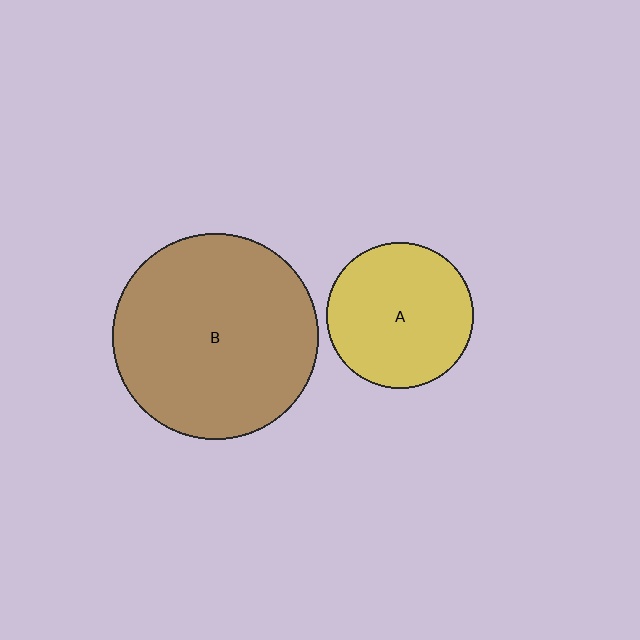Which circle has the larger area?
Circle B (brown).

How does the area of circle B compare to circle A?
Approximately 2.0 times.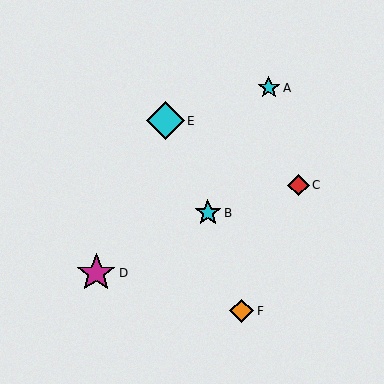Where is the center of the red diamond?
The center of the red diamond is at (298, 185).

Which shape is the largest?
The magenta star (labeled D) is the largest.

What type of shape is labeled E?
Shape E is a cyan diamond.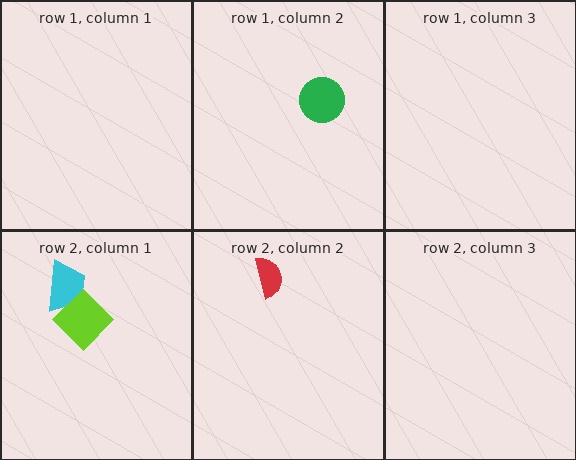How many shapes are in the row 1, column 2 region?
1.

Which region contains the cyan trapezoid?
The row 2, column 1 region.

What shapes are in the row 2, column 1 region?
The cyan trapezoid, the lime diamond.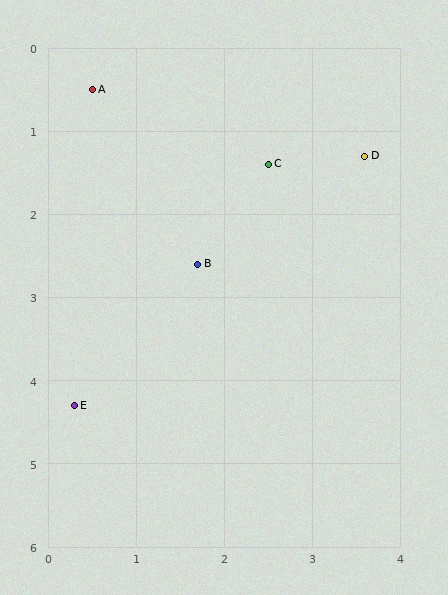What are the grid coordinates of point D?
Point D is at approximately (3.6, 1.3).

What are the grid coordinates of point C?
Point C is at approximately (2.5, 1.4).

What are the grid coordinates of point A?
Point A is at approximately (0.5, 0.5).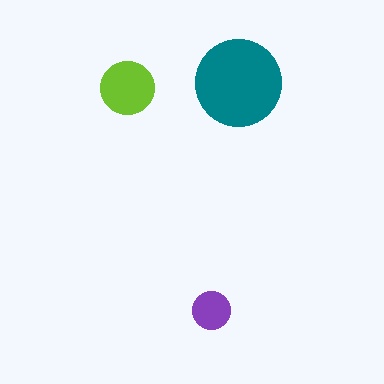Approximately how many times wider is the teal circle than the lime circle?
About 1.5 times wider.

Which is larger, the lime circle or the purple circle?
The lime one.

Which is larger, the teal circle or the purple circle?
The teal one.